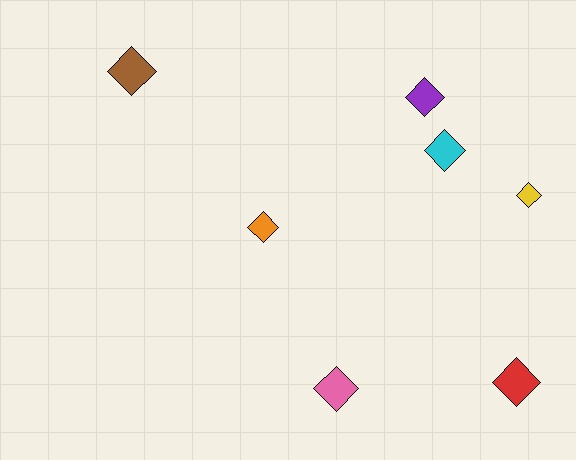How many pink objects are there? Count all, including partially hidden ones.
There is 1 pink object.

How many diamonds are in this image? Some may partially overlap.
There are 7 diamonds.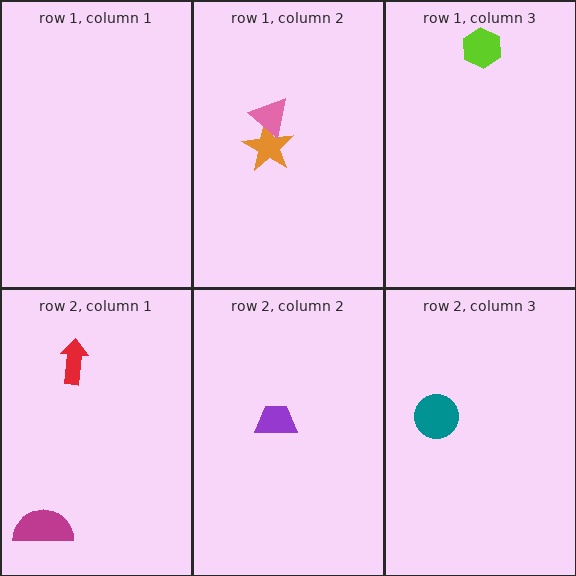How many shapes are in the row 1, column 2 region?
2.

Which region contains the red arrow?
The row 2, column 1 region.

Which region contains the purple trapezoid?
The row 2, column 2 region.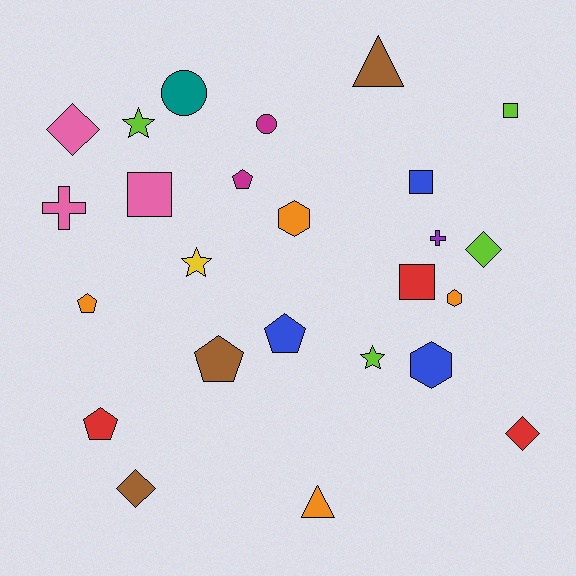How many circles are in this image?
There are 2 circles.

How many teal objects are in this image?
There is 1 teal object.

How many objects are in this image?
There are 25 objects.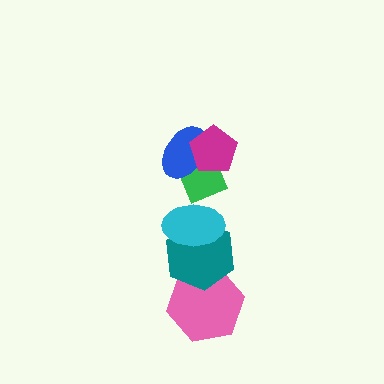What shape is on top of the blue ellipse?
The magenta pentagon is on top of the blue ellipse.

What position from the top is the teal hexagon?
The teal hexagon is 5th from the top.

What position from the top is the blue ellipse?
The blue ellipse is 2nd from the top.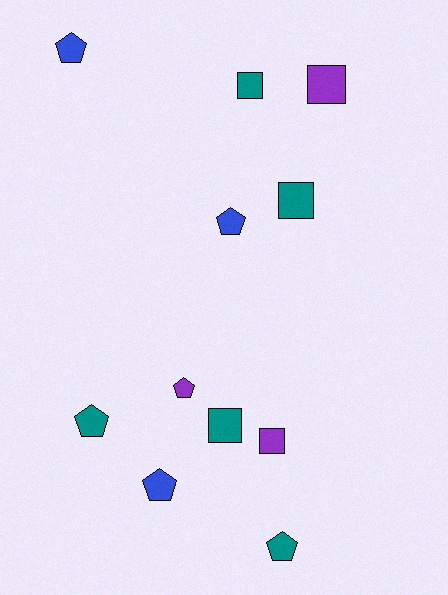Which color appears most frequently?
Teal, with 5 objects.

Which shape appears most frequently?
Pentagon, with 6 objects.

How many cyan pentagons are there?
There are no cyan pentagons.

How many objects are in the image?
There are 11 objects.